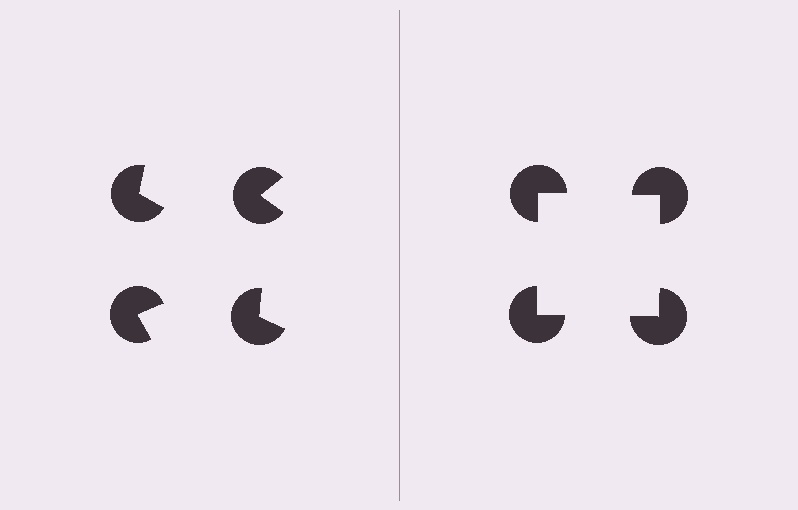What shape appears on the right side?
An illusory square.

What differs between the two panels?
The pac-man discs are positioned identically on both sides; only the wedge orientations differ. On the right they align to a square; on the left they are misaligned.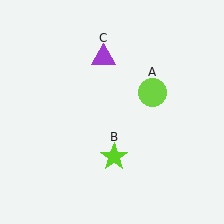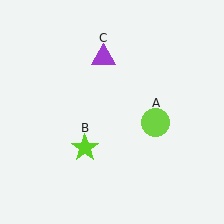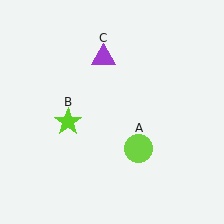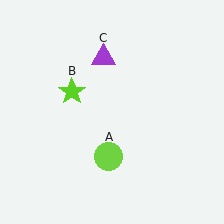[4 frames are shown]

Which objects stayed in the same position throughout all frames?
Purple triangle (object C) remained stationary.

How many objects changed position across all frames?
2 objects changed position: lime circle (object A), lime star (object B).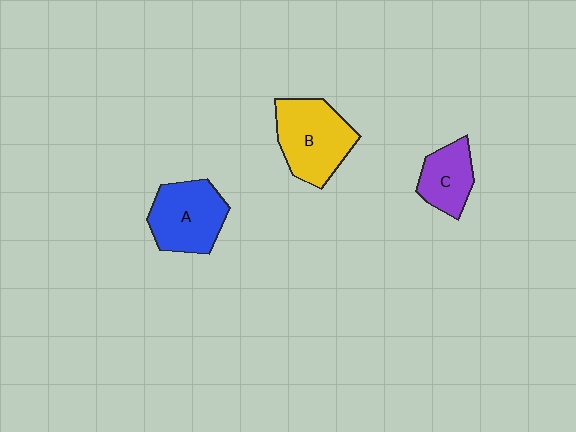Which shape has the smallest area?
Shape C (purple).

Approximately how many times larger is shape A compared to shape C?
Approximately 1.5 times.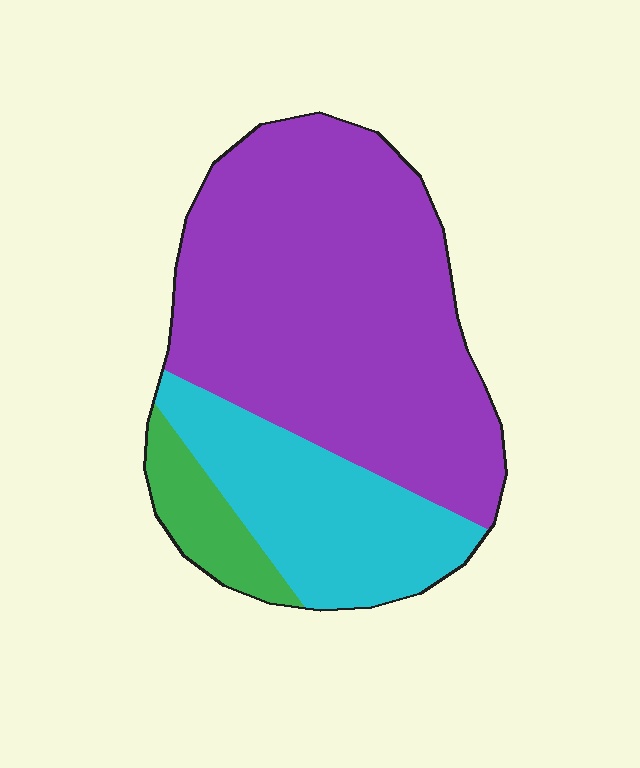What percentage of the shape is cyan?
Cyan takes up about one quarter (1/4) of the shape.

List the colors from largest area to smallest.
From largest to smallest: purple, cyan, green.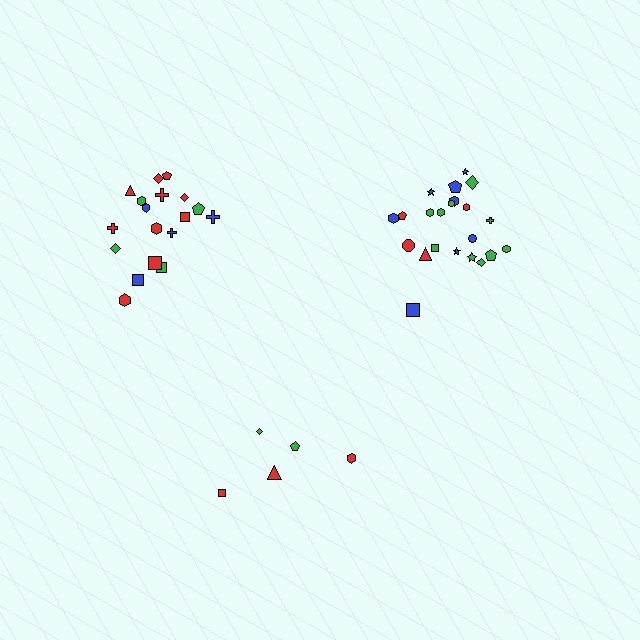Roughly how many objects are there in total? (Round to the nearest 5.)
Roughly 45 objects in total.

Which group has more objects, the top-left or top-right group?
The top-right group.